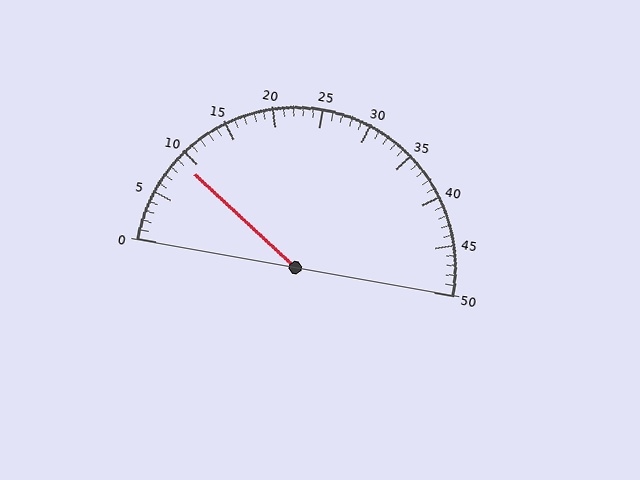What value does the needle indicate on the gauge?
The needle indicates approximately 9.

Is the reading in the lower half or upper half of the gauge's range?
The reading is in the lower half of the range (0 to 50).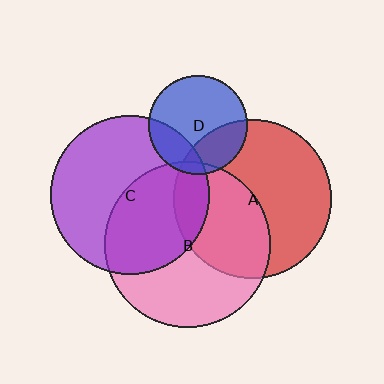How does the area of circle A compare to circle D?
Approximately 2.6 times.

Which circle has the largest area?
Circle B (pink).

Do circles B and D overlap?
Yes.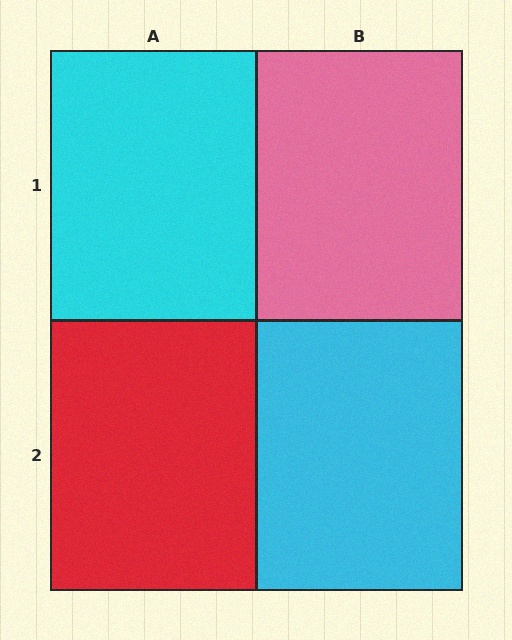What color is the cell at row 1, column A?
Cyan.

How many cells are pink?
1 cell is pink.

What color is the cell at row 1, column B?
Pink.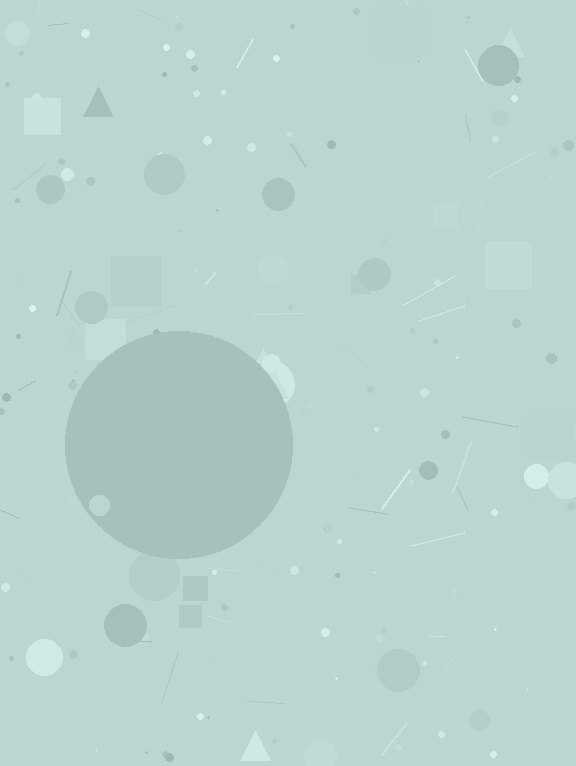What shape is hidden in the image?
A circle is hidden in the image.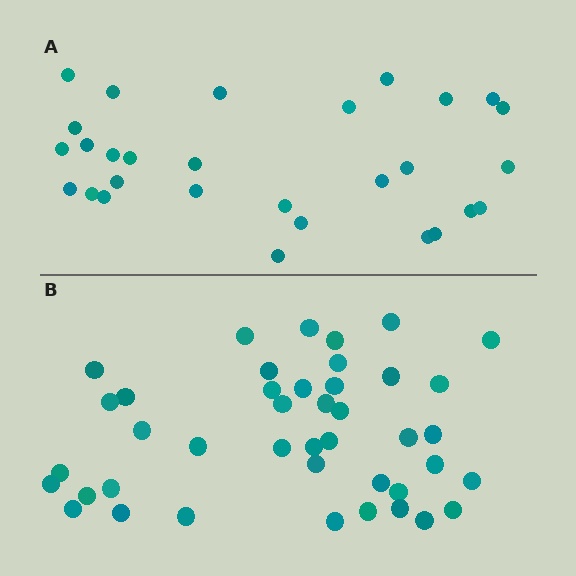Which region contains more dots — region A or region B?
Region B (the bottom region) has more dots.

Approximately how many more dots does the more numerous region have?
Region B has approximately 15 more dots than region A.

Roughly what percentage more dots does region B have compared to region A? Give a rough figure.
About 45% more.